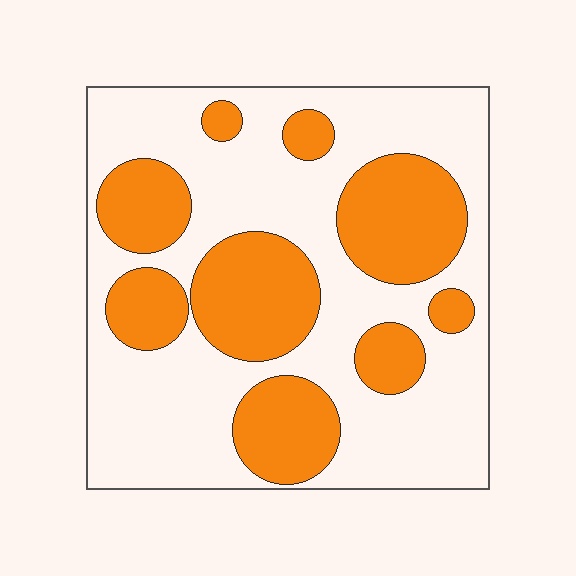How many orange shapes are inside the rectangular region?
9.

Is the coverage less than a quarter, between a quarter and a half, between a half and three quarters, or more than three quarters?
Between a quarter and a half.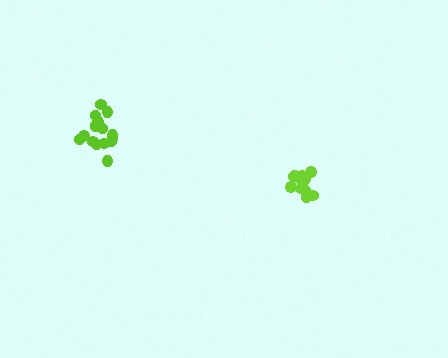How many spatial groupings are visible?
There are 2 spatial groupings.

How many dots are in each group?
Group 1: 16 dots, Group 2: 12 dots (28 total).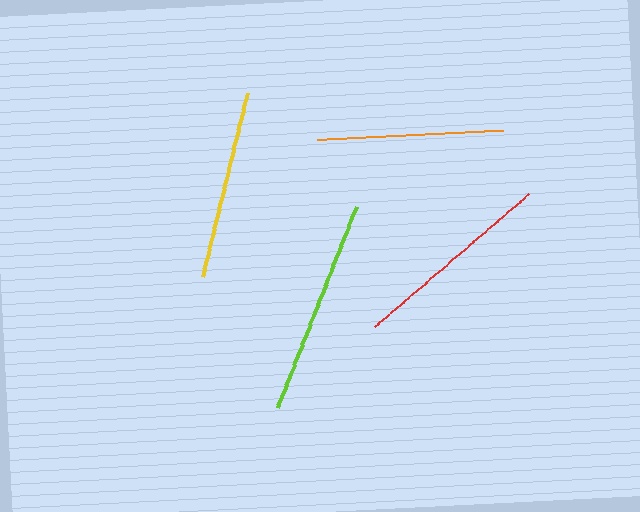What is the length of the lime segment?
The lime segment is approximately 216 pixels long.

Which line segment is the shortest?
The orange line is the shortest at approximately 186 pixels.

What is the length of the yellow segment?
The yellow segment is approximately 188 pixels long.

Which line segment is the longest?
The lime line is the longest at approximately 216 pixels.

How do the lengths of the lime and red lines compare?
The lime and red lines are approximately the same length.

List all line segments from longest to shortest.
From longest to shortest: lime, red, yellow, orange.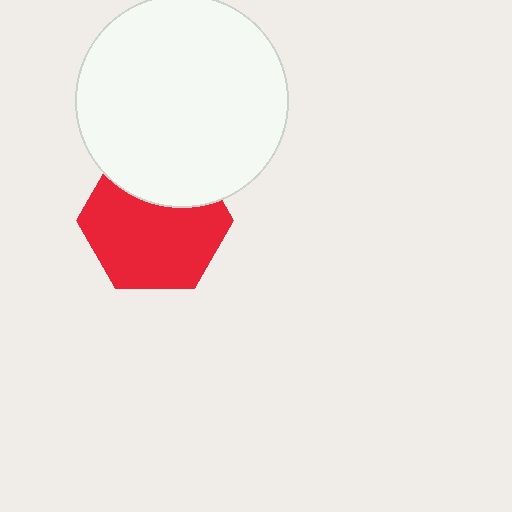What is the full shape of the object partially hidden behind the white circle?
The partially hidden object is a red hexagon.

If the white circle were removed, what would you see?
You would see the complete red hexagon.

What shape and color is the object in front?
The object in front is a white circle.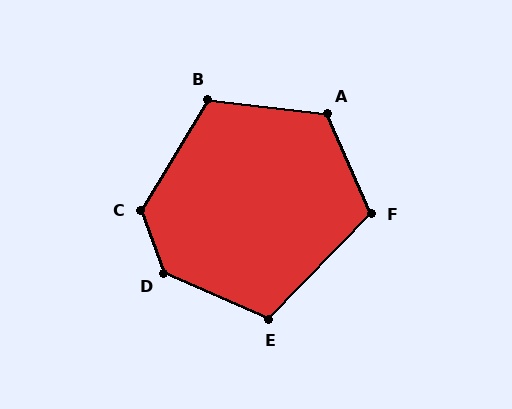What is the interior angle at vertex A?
Approximately 120 degrees (obtuse).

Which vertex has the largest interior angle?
D, at approximately 133 degrees.